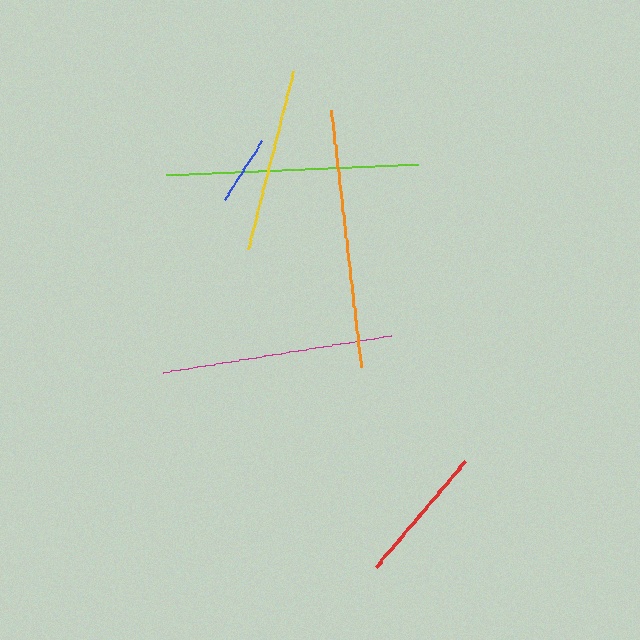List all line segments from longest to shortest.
From longest to shortest: orange, lime, magenta, yellow, red, blue.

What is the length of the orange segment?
The orange segment is approximately 259 pixels long.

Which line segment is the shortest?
The blue line is the shortest at approximately 70 pixels.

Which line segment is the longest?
The orange line is the longest at approximately 259 pixels.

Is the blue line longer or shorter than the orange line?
The orange line is longer than the blue line.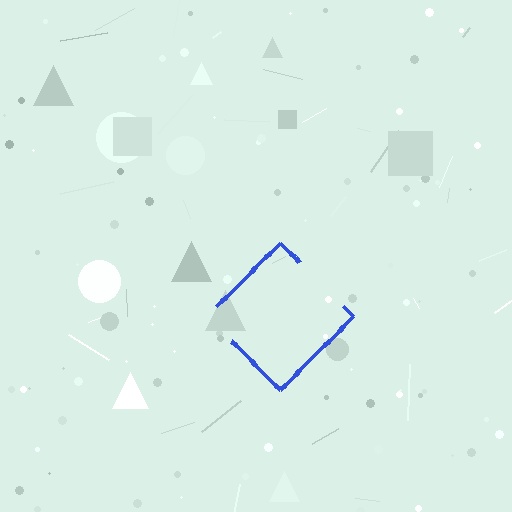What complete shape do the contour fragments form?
The contour fragments form a diamond.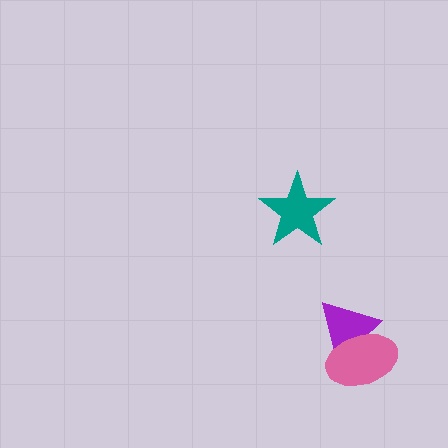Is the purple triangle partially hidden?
Yes, it is partially covered by another shape.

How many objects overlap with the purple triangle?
1 object overlaps with the purple triangle.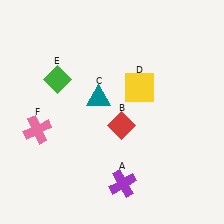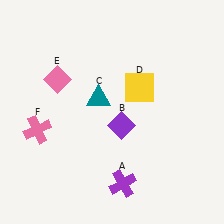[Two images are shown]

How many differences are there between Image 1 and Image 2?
There are 2 differences between the two images.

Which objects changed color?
B changed from red to purple. E changed from green to pink.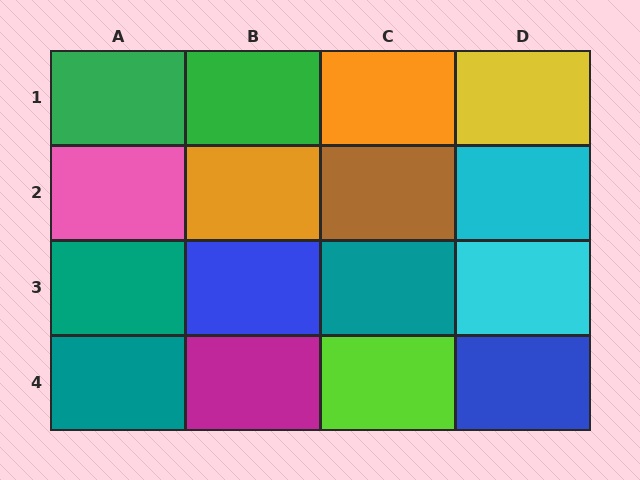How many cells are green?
2 cells are green.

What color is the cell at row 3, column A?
Teal.